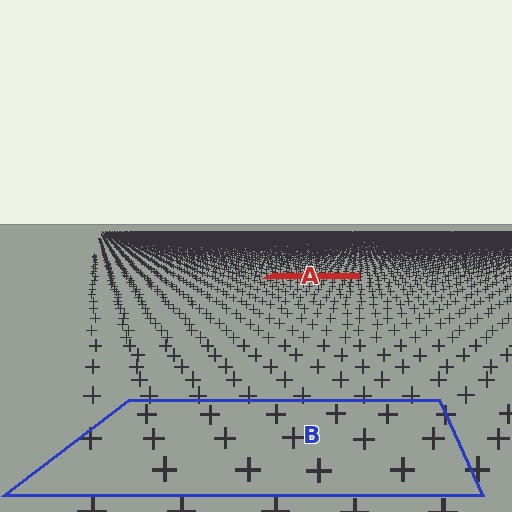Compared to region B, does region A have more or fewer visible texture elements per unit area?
Region A has more texture elements per unit area — they are packed more densely because it is farther away.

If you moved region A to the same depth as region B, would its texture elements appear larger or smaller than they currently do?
They would appear larger. At a closer depth, the same texture elements are projected at a bigger on-screen size.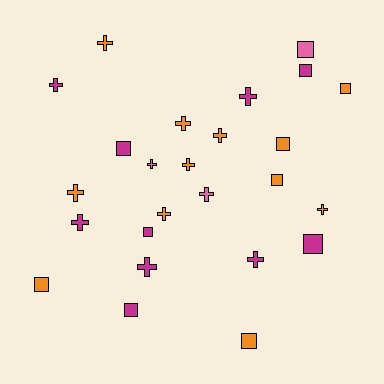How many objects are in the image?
There are 25 objects.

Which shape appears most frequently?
Cross, with 14 objects.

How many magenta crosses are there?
There are 5 magenta crosses.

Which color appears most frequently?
Orange, with 12 objects.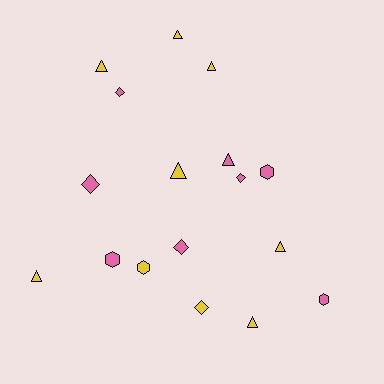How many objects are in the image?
There are 17 objects.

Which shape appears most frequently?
Triangle, with 8 objects.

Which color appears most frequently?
Yellow, with 9 objects.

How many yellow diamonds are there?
There is 1 yellow diamond.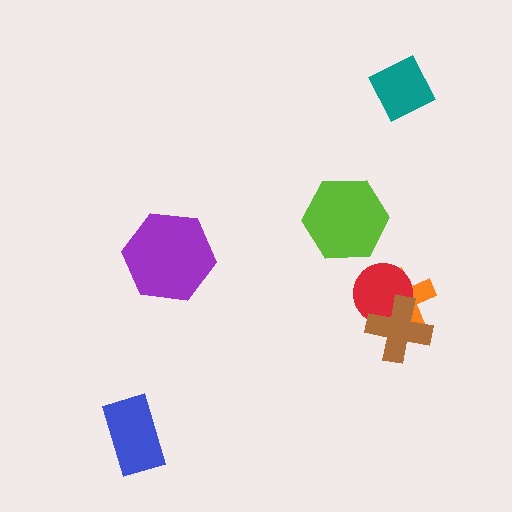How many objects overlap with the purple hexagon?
0 objects overlap with the purple hexagon.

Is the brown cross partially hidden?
No, no other shape covers it.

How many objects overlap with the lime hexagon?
0 objects overlap with the lime hexagon.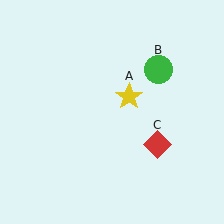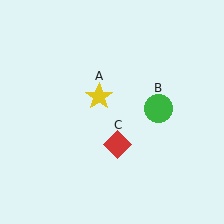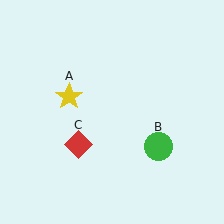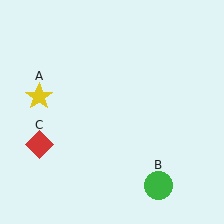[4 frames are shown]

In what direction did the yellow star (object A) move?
The yellow star (object A) moved left.